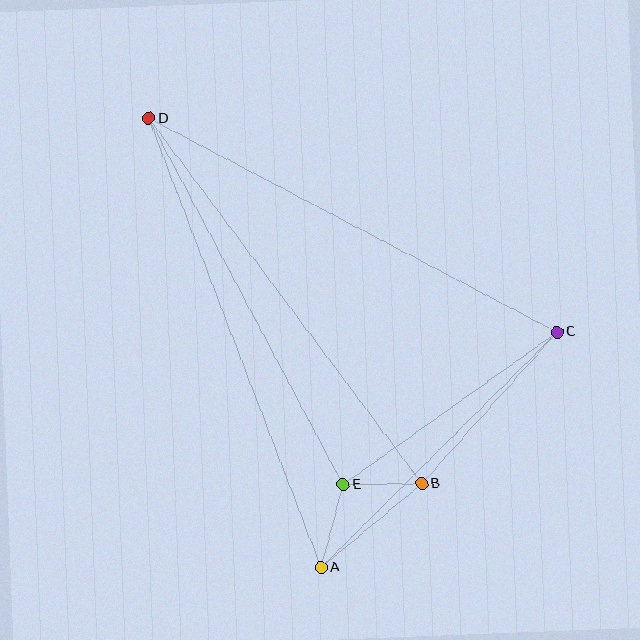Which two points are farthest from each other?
Points A and D are farthest from each other.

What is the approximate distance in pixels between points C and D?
The distance between C and D is approximately 460 pixels.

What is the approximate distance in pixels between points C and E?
The distance between C and E is approximately 262 pixels.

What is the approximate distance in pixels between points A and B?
The distance between A and B is approximately 131 pixels.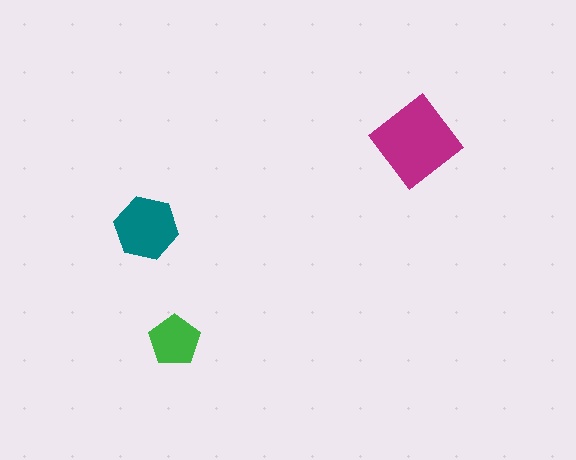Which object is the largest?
The magenta diamond.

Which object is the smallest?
The green pentagon.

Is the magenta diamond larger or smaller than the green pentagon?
Larger.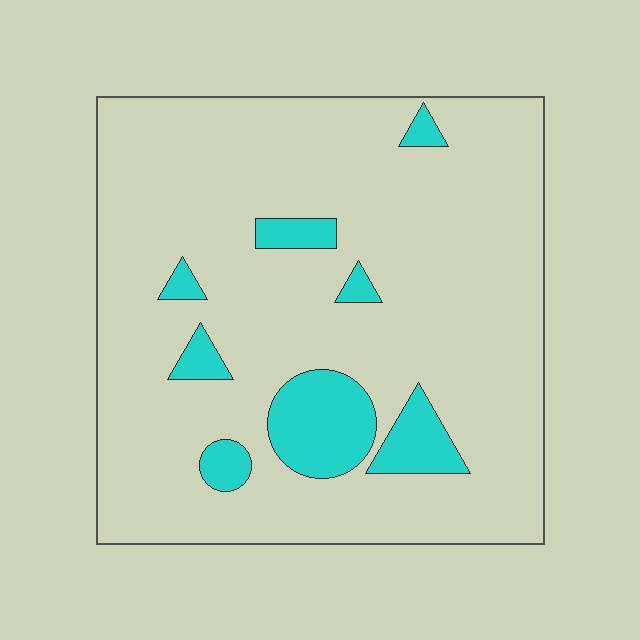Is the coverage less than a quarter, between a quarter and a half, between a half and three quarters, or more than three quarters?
Less than a quarter.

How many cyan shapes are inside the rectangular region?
8.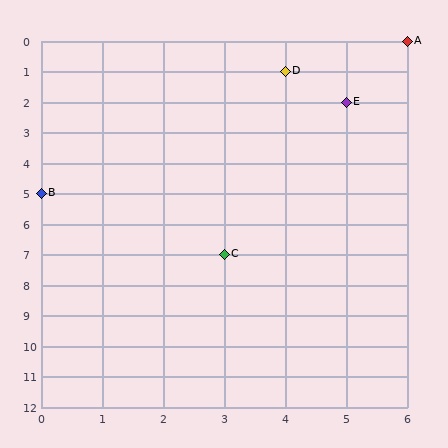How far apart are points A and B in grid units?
Points A and B are 6 columns and 5 rows apart (about 7.8 grid units diagonally).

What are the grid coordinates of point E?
Point E is at grid coordinates (5, 2).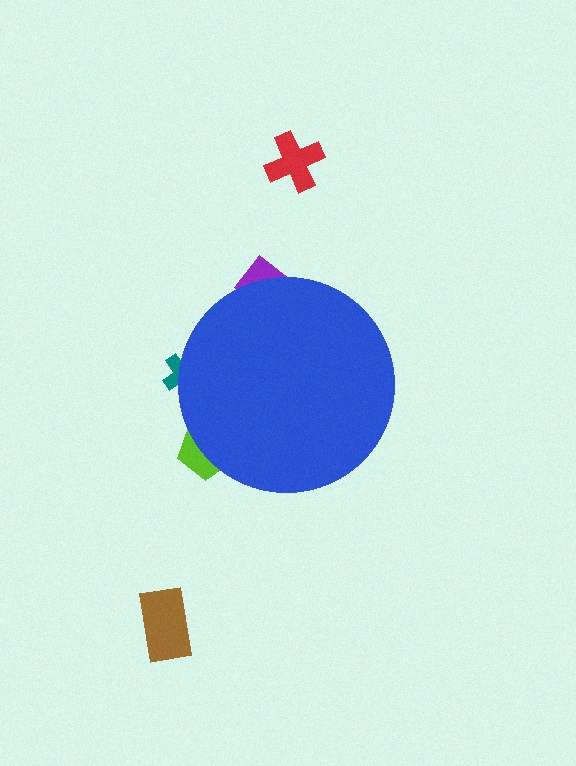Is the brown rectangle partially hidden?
No, the brown rectangle is fully visible.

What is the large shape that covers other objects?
A blue circle.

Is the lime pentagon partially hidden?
Yes, the lime pentagon is partially hidden behind the blue circle.